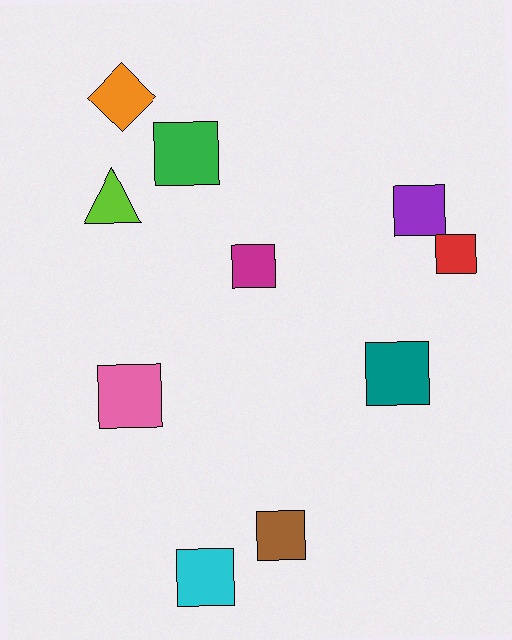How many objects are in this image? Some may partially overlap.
There are 10 objects.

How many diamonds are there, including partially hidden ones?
There is 1 diamond.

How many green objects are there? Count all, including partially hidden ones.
There is 1 green object.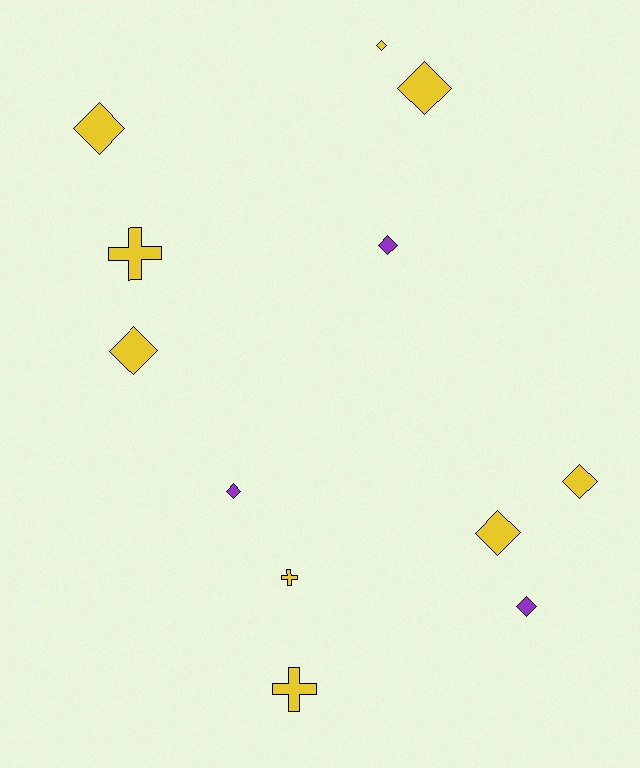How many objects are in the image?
There are 12 objects.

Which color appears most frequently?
Yellow, with 9 objects.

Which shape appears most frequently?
Diamond, with 9 objects.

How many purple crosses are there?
There are no purple crosses.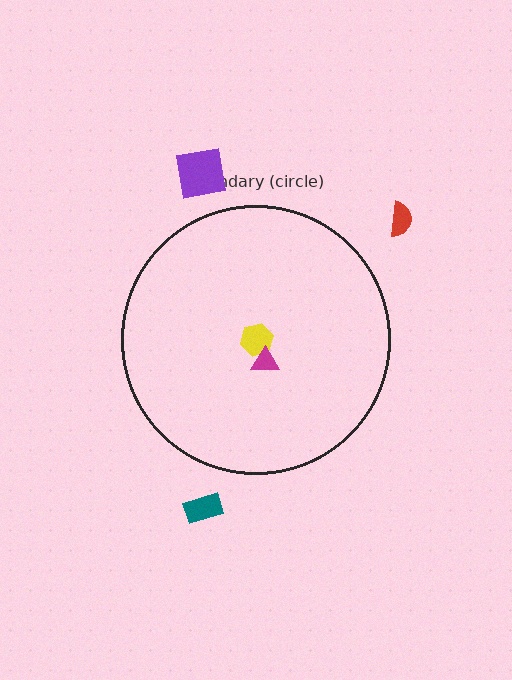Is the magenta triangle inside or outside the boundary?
Inside.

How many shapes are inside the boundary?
2 inside, 3 outside.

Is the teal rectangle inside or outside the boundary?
Outside.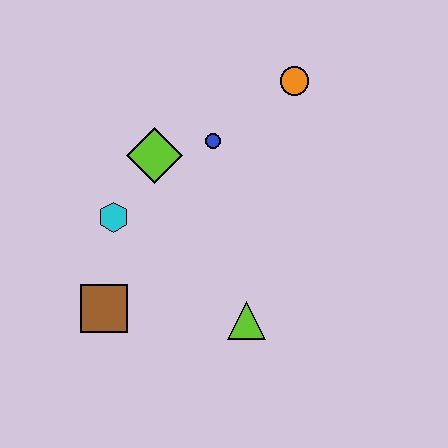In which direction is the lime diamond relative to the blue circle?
The lime diamond is to the left of the blue circle.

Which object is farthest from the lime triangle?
The orange circle is farthest from the lime triangle.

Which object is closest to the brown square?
The cyan hexagon is closest to the brown square.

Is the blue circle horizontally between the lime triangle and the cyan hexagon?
Yes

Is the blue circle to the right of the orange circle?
No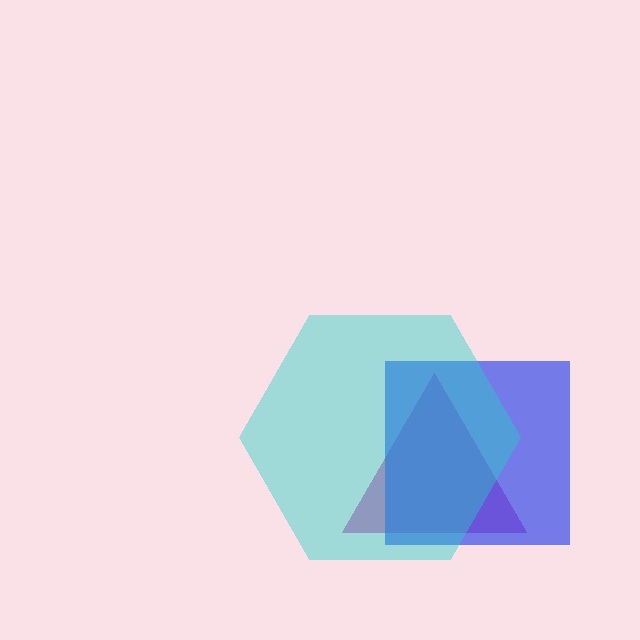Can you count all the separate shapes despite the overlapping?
Yes, there are 3 separate shapes.